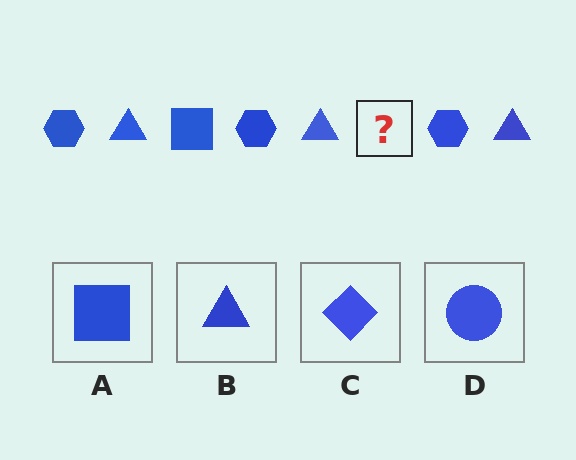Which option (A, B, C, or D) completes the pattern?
A.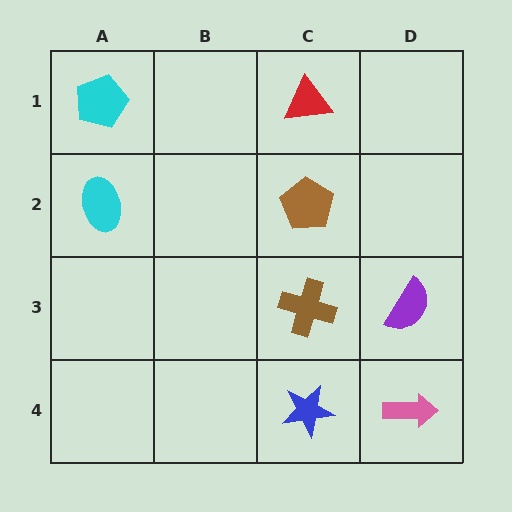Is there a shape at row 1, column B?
No, that cell is empty.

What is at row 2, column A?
A cyan ellipse.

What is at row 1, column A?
A cyan pentagon.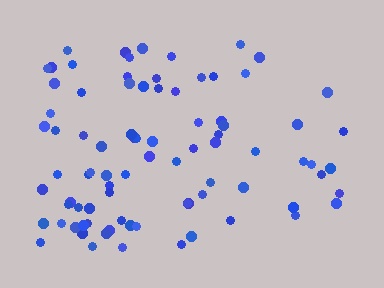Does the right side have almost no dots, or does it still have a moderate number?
Still a moderate number, just noticeably fewer than the left.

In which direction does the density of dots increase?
From right to left, with the left side densest.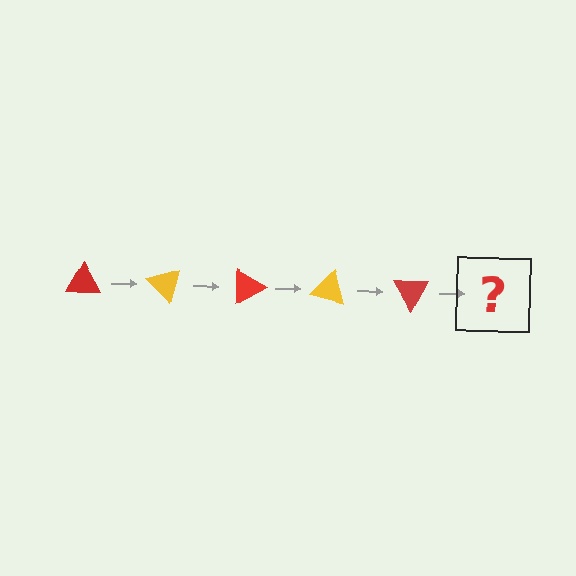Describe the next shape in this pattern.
It should be a yellow triangle, rotated 225 degrees from the start.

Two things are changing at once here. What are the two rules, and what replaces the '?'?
The two rules are that it rotates 45 degrees each step and the color cycles through red and yellow. The '?' should be a yellow triangle, rotated 225 degrees from the start.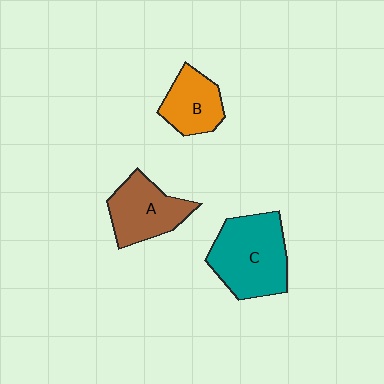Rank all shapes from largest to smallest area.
From largest to smallest: C (teal), A (brown), B (orange).